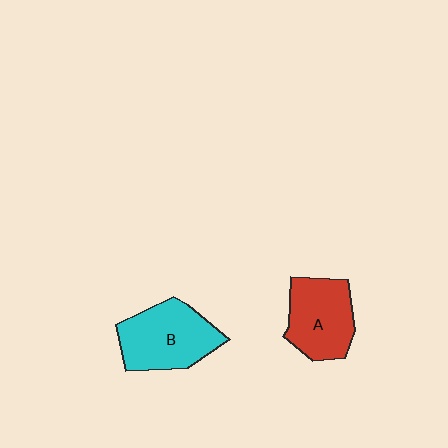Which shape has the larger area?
Shape B (cyan).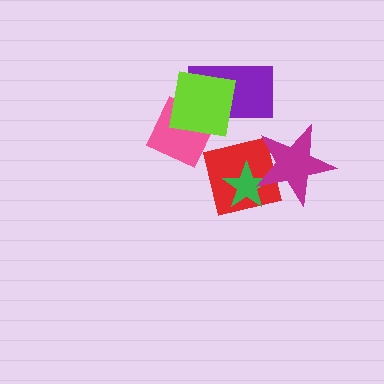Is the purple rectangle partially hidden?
Yes, it is partially covered by another shape.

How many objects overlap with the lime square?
2 objects overlap with the lime square.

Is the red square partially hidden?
Yes, it is partially covered by another shape.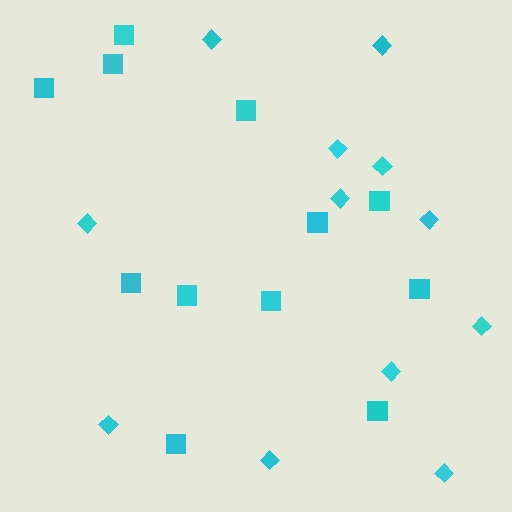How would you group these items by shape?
There are 2 groups: one group of squares (12) and one group of diamonds (12).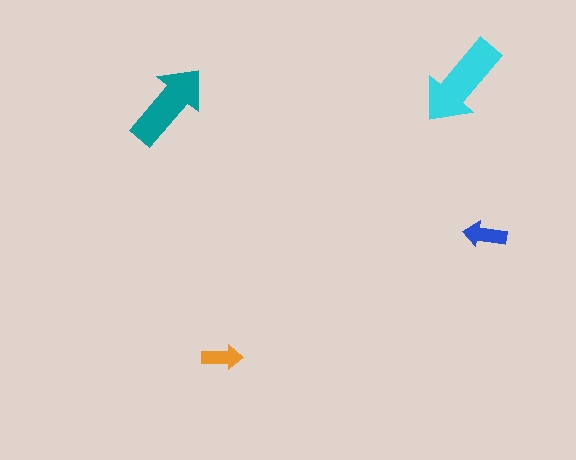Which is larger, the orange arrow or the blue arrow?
The blue one.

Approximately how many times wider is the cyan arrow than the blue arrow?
About 2 times wider.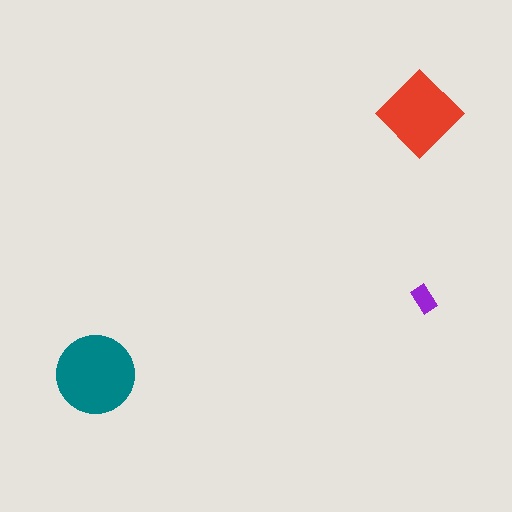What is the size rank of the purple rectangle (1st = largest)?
3rd.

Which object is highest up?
The red diamond is topmost.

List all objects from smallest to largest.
The purple rectangle, the red diamond, the teal circle.